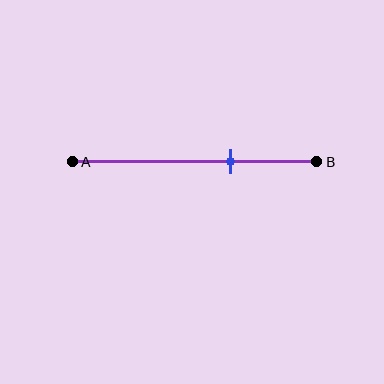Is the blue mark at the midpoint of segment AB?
No, the mark is at about 65% from A, not at the 50% midpoint.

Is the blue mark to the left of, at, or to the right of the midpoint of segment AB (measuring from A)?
The blue mark is to the right of the midpoint of segment AB.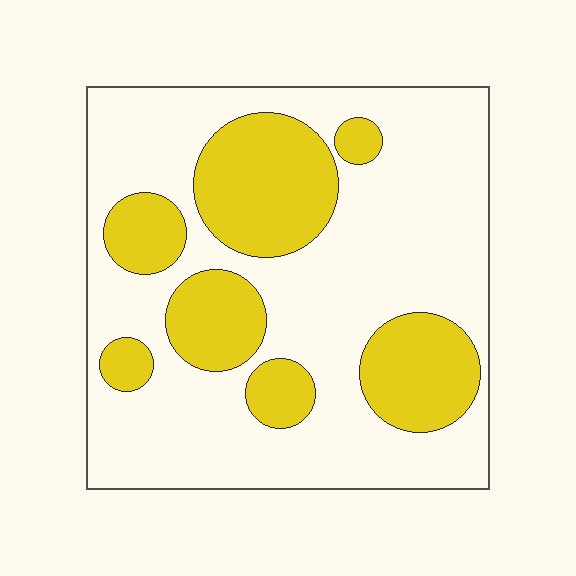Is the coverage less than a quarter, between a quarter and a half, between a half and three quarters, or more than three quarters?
Between a quarter and a half.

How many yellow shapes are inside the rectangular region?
7.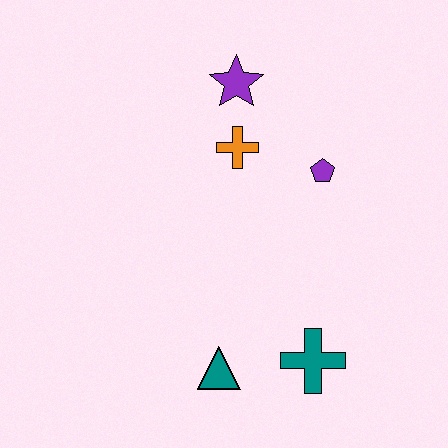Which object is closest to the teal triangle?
The teal cross is closest to the teal triangle.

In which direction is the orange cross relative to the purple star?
The orange cross is below the purple star.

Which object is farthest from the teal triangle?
The purple star is farthest from the teal triangle.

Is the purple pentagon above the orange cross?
No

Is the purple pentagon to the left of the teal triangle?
No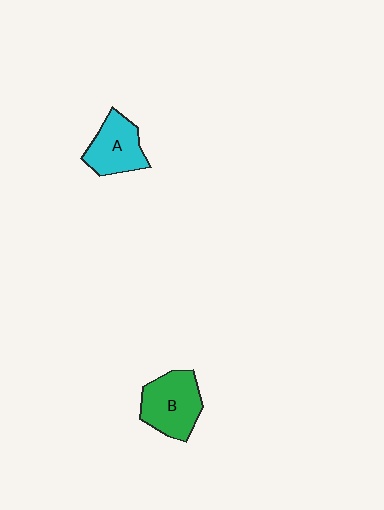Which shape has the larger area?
Shape B (green).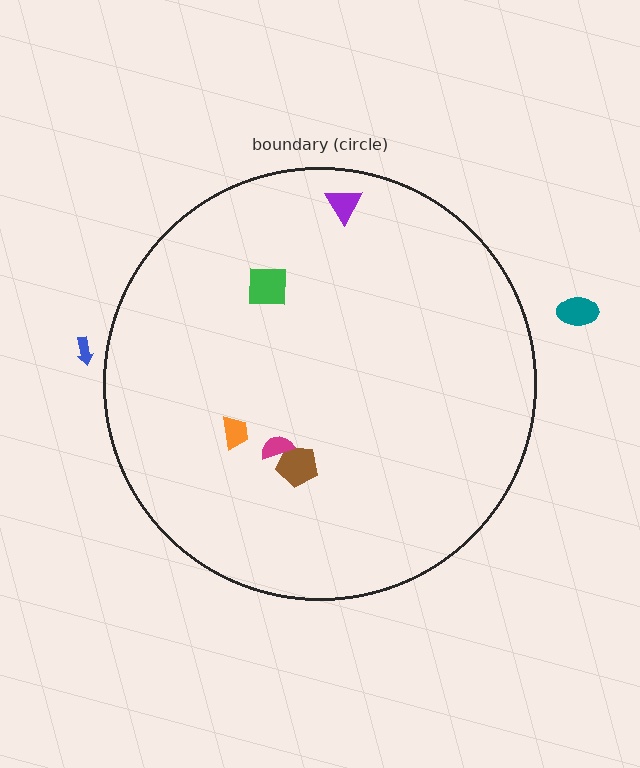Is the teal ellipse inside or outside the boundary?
Outside.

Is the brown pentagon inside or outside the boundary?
Inside.